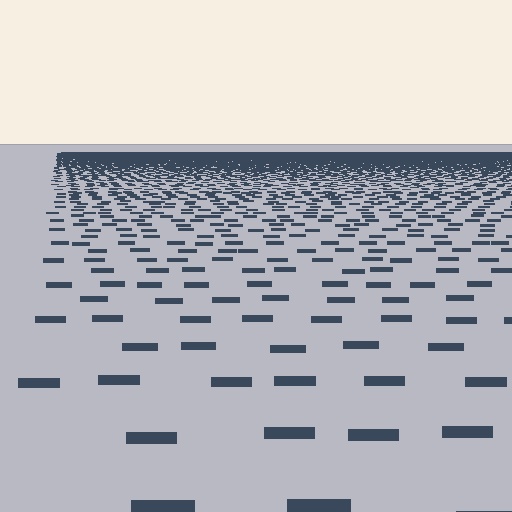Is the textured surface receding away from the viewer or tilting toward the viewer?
The surface is receding away from the viewer. Texture elements get smaller and denser toward the top.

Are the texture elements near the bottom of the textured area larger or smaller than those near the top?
Larger. Near the bottom, elements are closer to the viewer and appear at a bigger on-screen size.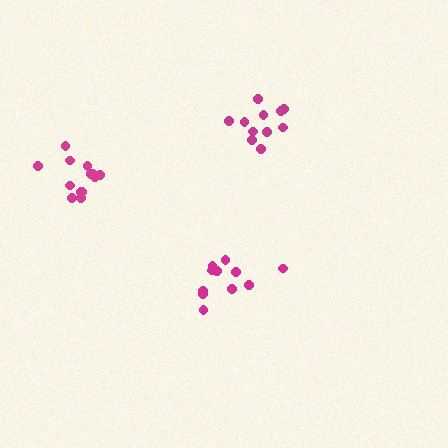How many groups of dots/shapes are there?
There are 3 groups.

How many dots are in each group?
Group 1: 11 dots, Group 2: 13 dots, Group 3: 11 dots (35 total).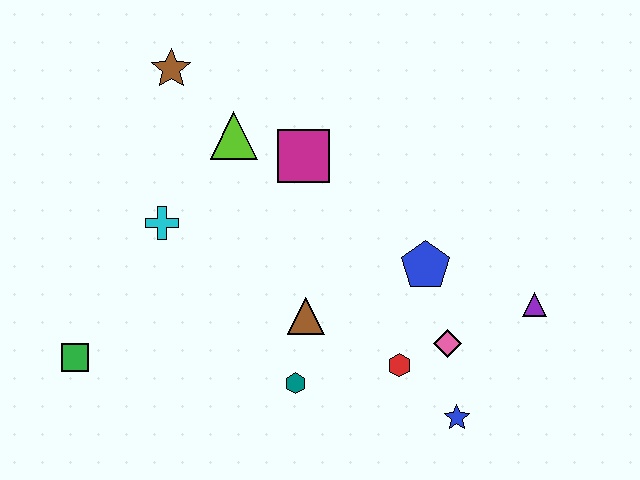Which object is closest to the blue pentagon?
The pink diamond is closest to the blue pentagon.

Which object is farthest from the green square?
The purple triangle is farthest from the green square.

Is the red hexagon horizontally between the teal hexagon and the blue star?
Yes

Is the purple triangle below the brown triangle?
No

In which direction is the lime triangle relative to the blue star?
The lime triangle is above the blue star.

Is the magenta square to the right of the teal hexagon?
Yes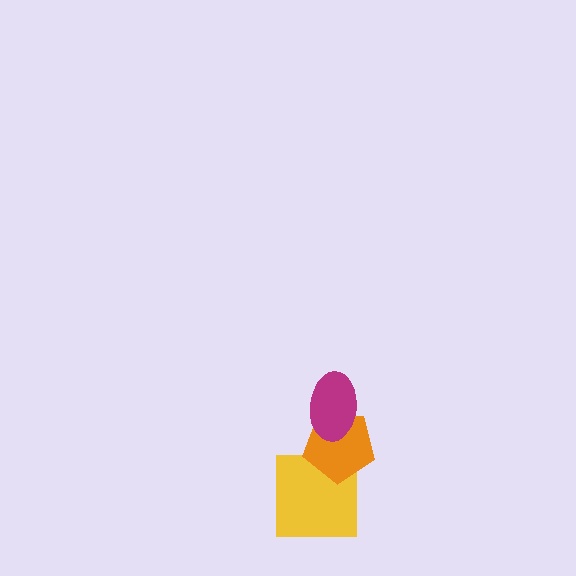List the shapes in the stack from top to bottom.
From top to bottom: the magenta ellipse, the orange pentagon, the yellow square.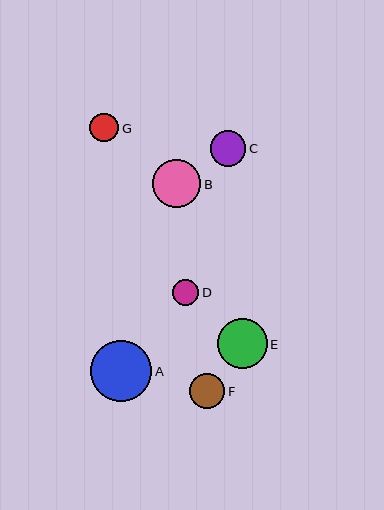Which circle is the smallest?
Circle D is the smallest with a size of approximately 26 pixels.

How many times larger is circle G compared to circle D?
Circle G is approximately 1.1 times the size of circle D.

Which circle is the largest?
Circle A is the largest with a size of approximately 61 pixels.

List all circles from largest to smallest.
From largest to smallest: A, E, B, C, F, G, D.